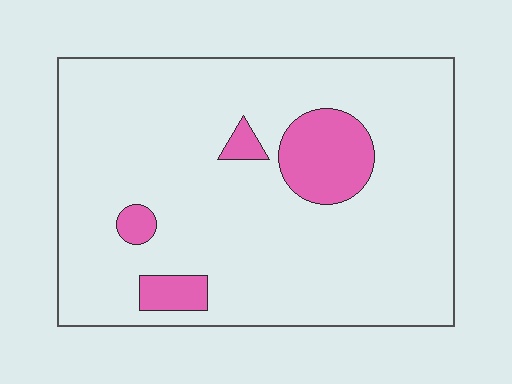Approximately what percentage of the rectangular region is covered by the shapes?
Approximately 10%.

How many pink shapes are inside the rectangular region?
4.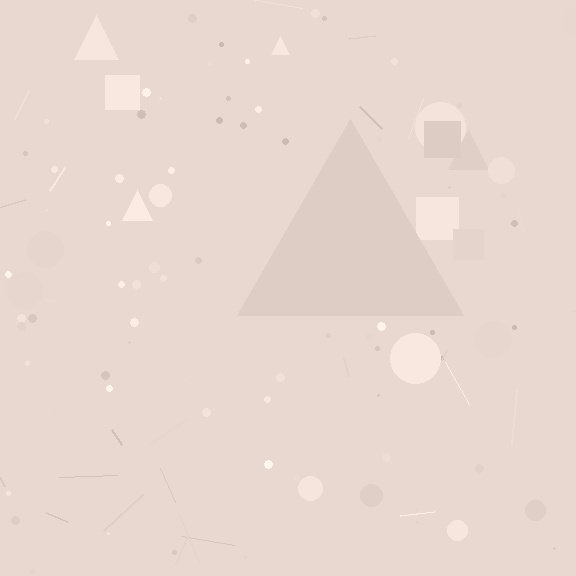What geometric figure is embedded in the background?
A triangle is embedded in the background.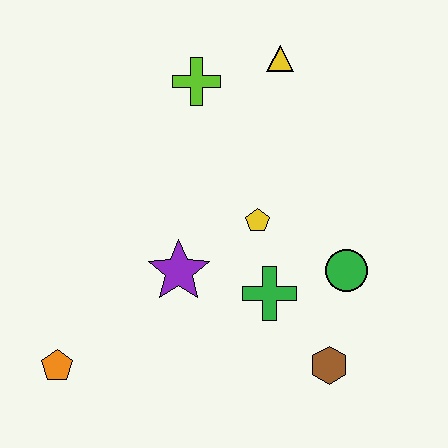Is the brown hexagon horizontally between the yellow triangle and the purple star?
No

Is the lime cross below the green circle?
No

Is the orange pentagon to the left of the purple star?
Yes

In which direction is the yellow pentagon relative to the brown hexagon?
The yellow pentagon is above the brown hexagon.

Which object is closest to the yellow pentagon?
The green cross is closest to the yellow pentagon.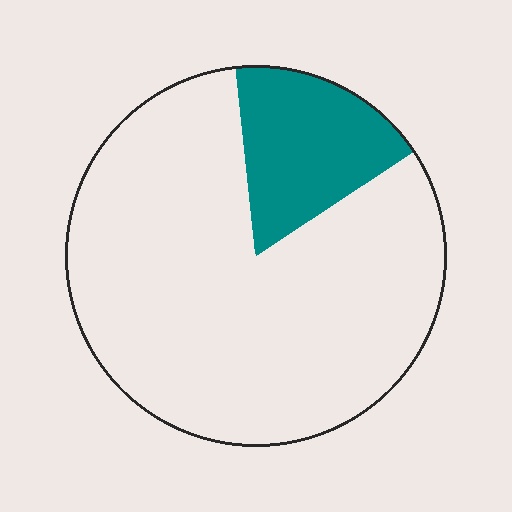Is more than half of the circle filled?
No.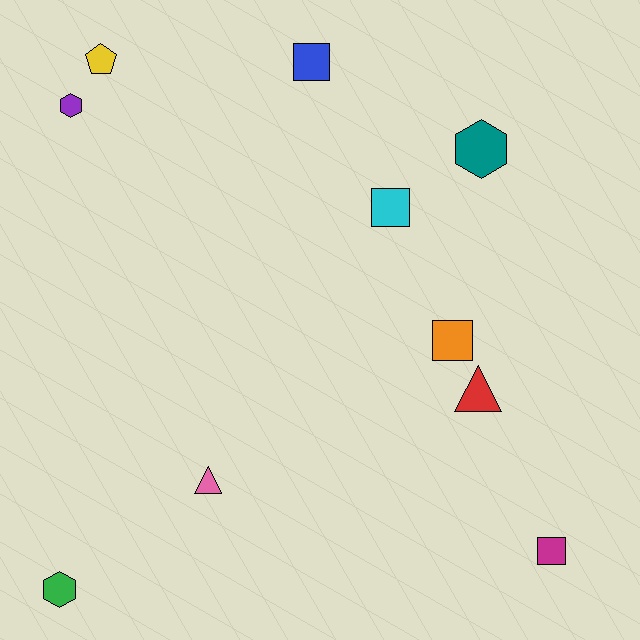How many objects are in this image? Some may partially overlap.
There are 10 objects.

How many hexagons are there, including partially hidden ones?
There are 3 hexagons.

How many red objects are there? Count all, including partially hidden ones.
There is 1 red object.